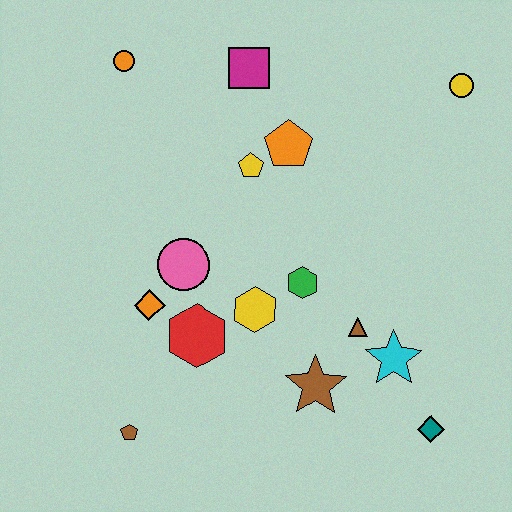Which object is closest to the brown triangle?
The cyan star is closest to the brown triangle.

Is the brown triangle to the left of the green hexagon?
No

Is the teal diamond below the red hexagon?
Yes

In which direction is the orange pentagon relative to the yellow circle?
The orange pentagon is to the left of the yellow circle.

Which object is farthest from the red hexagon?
The yellow circle is farthest from the red hexagon.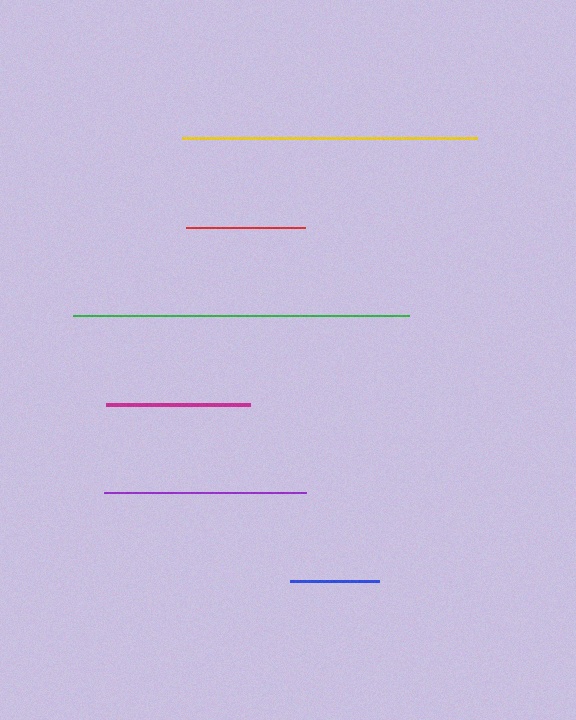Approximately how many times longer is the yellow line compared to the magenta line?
The yellow line is approximately 2.1 times the length of the magenta line.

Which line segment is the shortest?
The blue line is the shortest at approximately 88 pixels.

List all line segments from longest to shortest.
From longest to shortest: green, yellow, purple, magenta, red, blue.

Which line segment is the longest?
The green line is the longest at approximately 336 pixels.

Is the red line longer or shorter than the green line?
The green line is longer than the red line.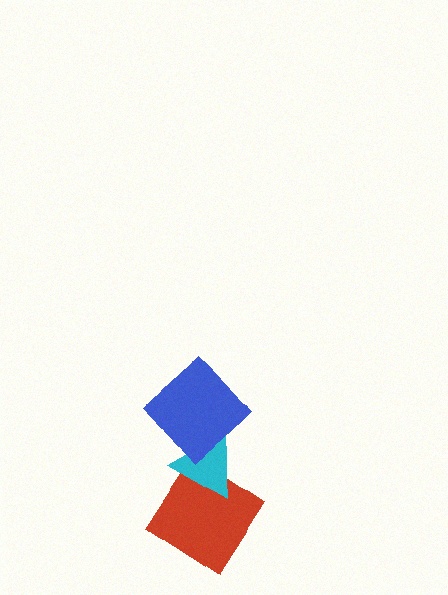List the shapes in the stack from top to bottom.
From top to bottom: the blue diamond, the cyan triangle, the red diamond.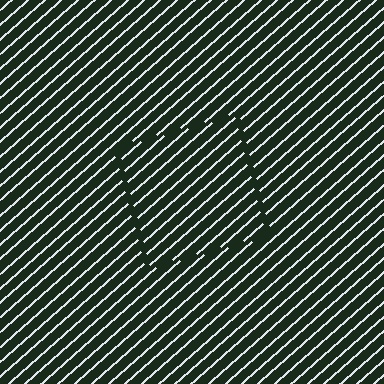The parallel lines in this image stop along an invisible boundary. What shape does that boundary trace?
An illusory square. The interior of the shape contains the same grating, shifted by half a period — the contour is defined by the phase discontinuity where line-ends from the inner and outer gratings abut.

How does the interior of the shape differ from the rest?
The interior of the shape contains the same grating, shifted by half a period — the contour is defined by the phase discontinuity where line-ends from the inner and outer gratings abut.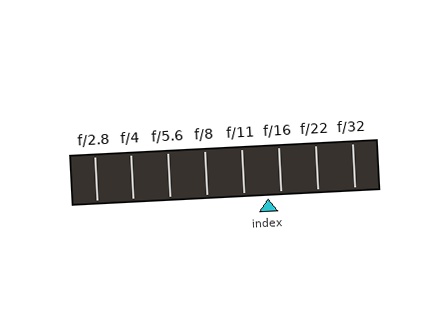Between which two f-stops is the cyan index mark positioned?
The index mark is between f/11 and f/16.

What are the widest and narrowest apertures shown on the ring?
The widest aperture shown is f/2.8 and the narrowest is f/32.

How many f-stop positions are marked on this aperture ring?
There are 8 f-stop positions marked.